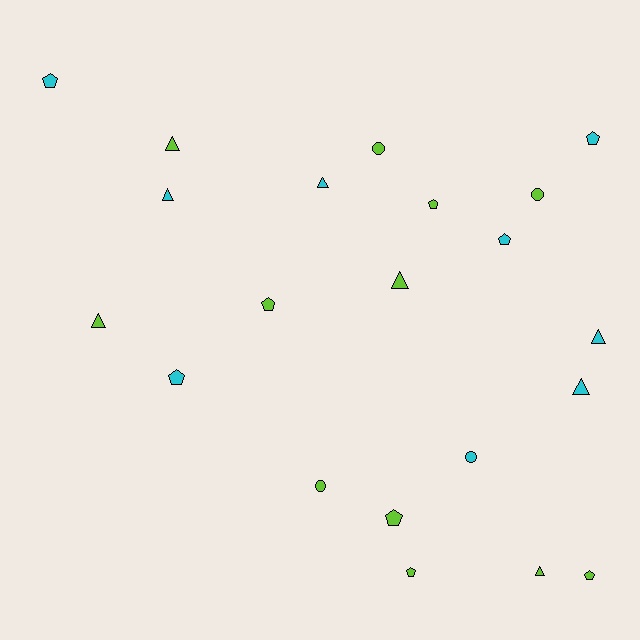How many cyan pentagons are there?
There are 4 cyan pentagons.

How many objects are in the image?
There are 21 objects.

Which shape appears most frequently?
Pentagon, with 9 objects.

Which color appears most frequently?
Lime, with 12 objects.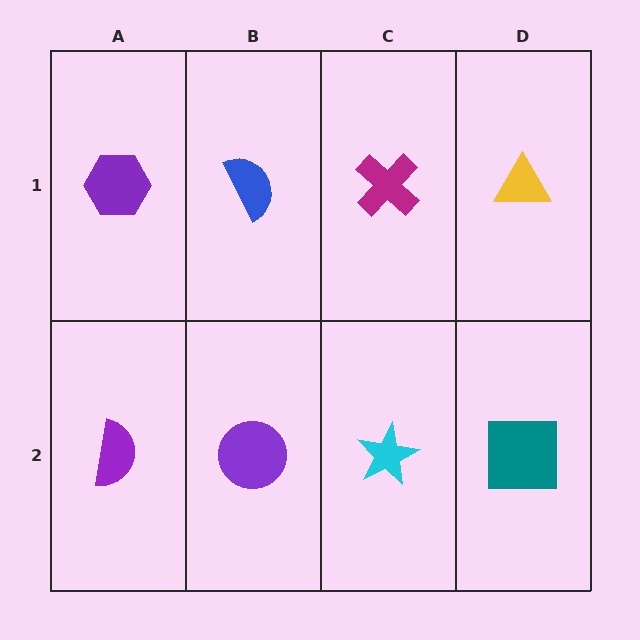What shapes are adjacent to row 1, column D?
A teal square (row 2, column D), a magenta cross (row 1, column C).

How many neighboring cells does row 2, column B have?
3.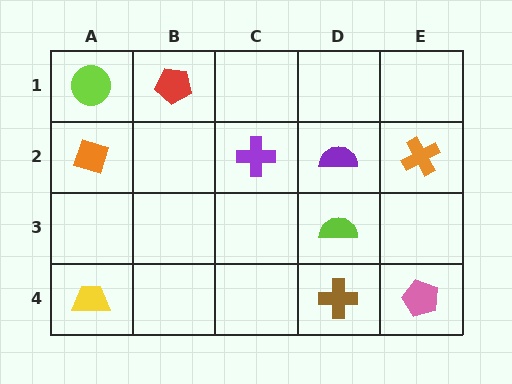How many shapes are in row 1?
2 shapes.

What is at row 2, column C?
A purple cross.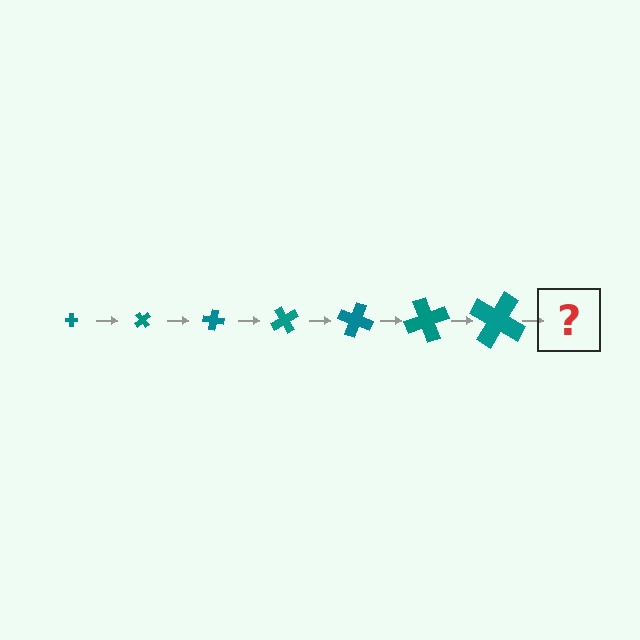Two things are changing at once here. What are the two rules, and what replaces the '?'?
The two rules are that the cross grows larger each step and it rotates 50 degrees each step. The '?' should be a cross, larger than the previous one and rotated 350 degrees from the start.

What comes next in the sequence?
The next element should be a cross, larger than the previous one and rotated 350 degrees from the start.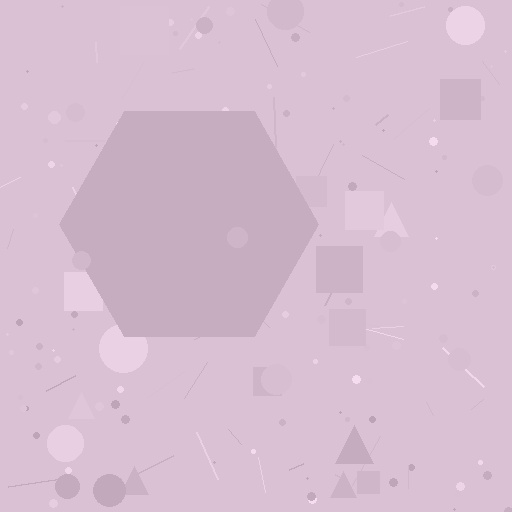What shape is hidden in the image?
A hexagon is hidden in the image.